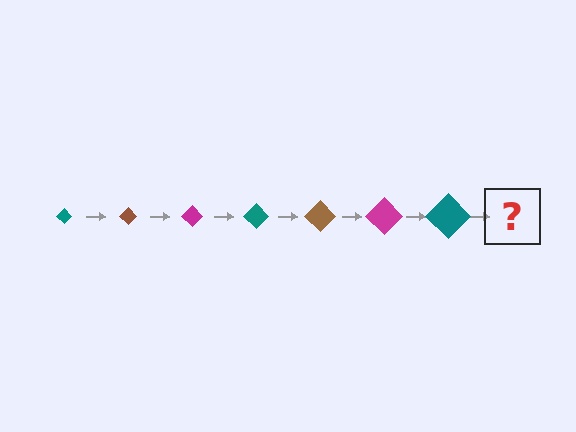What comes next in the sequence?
The next element should be a brown diamond, larger than the previous one.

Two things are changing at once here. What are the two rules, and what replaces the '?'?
The two rules are that the diamond grows larger each step and the color cycles through teal, brown, and magenta. The '?' should be a brown diamond, larger than the previous one.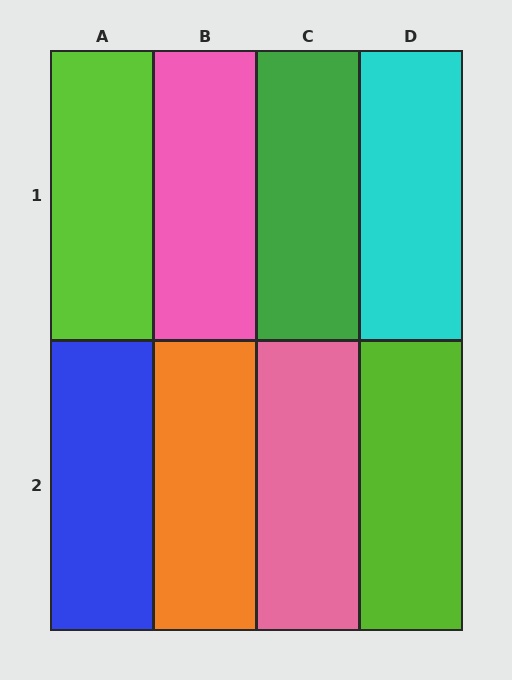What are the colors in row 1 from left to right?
Lime, pink, green, cyan.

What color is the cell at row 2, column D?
Lime.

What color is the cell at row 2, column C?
Pink.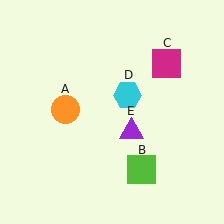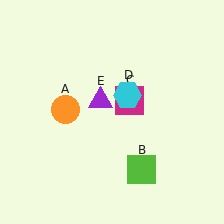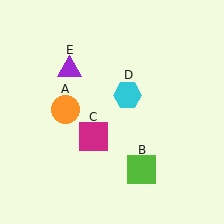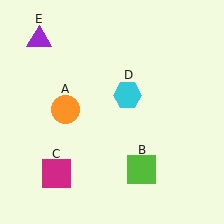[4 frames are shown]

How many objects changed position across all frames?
2 objects changed position: magenta square (object C), purple triangle (object E).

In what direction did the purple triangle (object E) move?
The purple triangle (object E) moved up and to the left.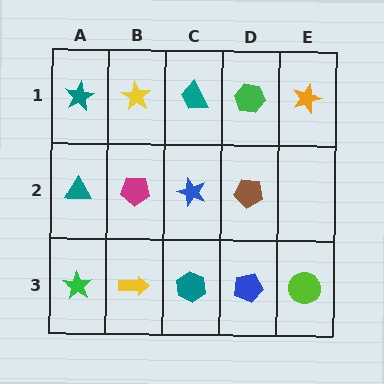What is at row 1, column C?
A teal trapezoid.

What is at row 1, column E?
An orange star.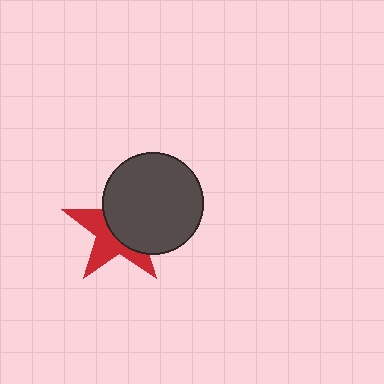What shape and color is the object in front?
The object in front is a dark gray circle.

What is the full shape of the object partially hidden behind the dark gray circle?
The partially hidden object is a red star.